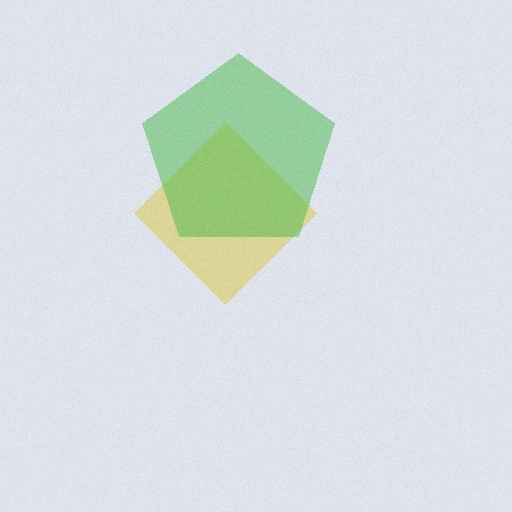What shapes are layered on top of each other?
The layered shapes are: a yellow diamond, a green pentagon.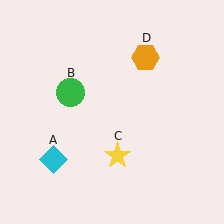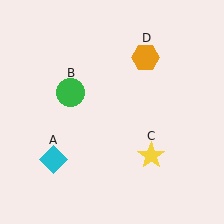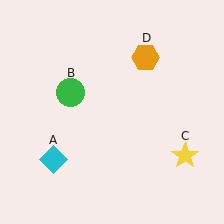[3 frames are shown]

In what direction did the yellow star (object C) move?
The yellow star (object C) moved right.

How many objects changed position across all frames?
1 object changed position: yellow star (object C).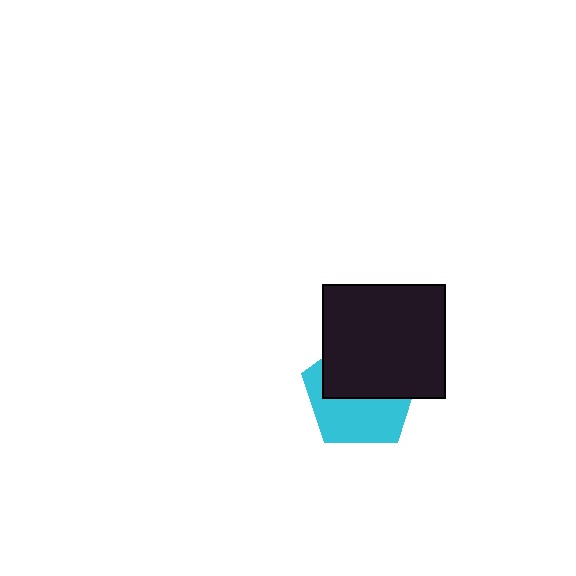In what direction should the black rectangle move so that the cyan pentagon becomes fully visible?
The black rectangle should move up. That is the shortest direction to clear the overlap and leave the cyan pentagon fully visible.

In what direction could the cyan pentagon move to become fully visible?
The cyan pentagon could move down. That would shift it out from behind the black rectangle entirely.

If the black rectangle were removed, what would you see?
You would see the complete cyan pentagon.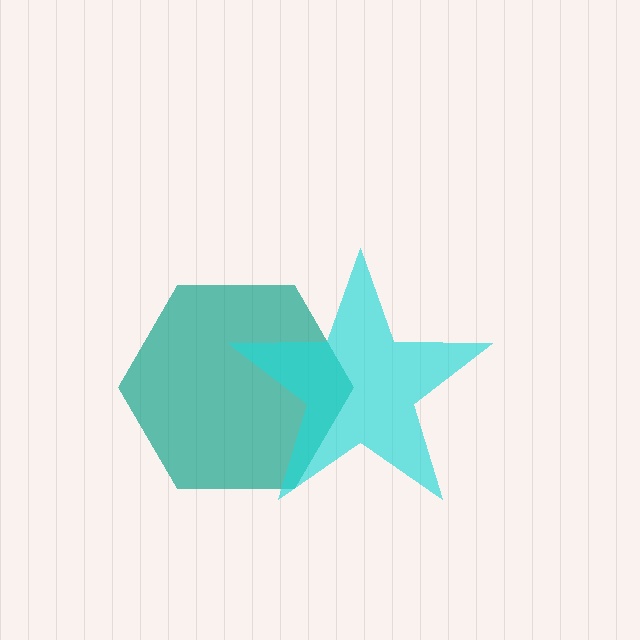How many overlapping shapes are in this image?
There are 2 overlapping shapes in the image.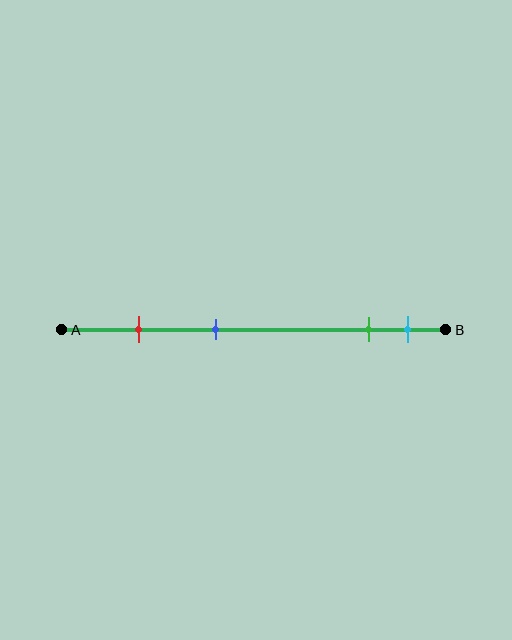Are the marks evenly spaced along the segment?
No, the marks are not evenly spaced.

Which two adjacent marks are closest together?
The green and cyan marks are the closest adjacent pair.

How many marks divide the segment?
There are 4 marks dividing the segment.